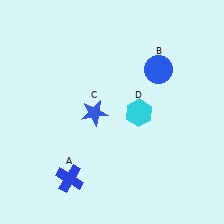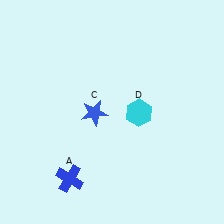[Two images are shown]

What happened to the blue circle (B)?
The blue circle (B) was removed in Image 2. It was in the top-right area of Image 1.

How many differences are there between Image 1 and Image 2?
There is 1 difference between the two images.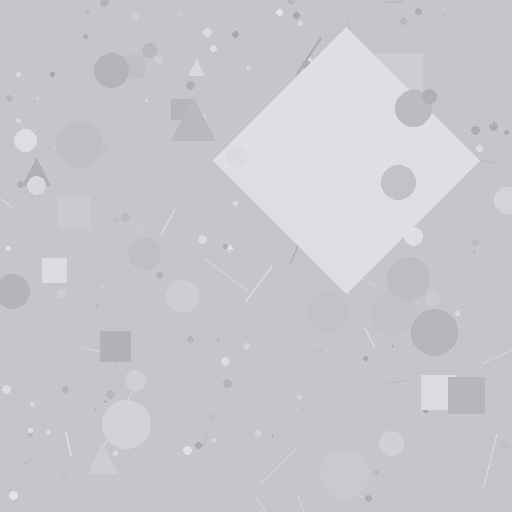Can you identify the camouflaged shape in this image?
The camouflaged shape is a diamond.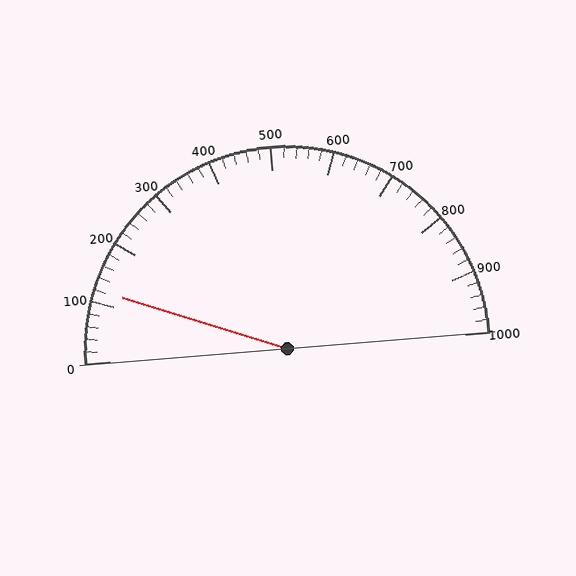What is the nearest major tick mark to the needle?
The nearest major tick mark is 100.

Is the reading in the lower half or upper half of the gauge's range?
The reading is in the lower half of the range (0 to 1000).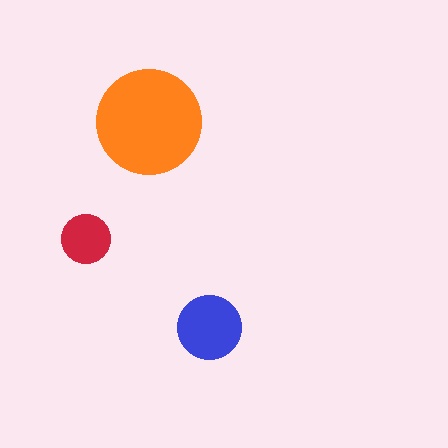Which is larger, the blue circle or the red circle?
The blue one.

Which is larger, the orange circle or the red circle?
The orange one.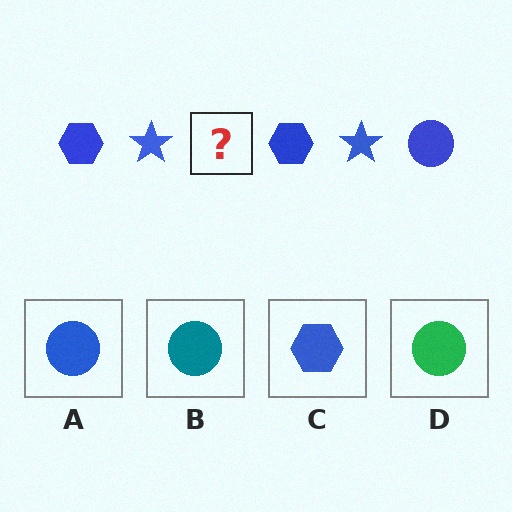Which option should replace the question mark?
Option A.